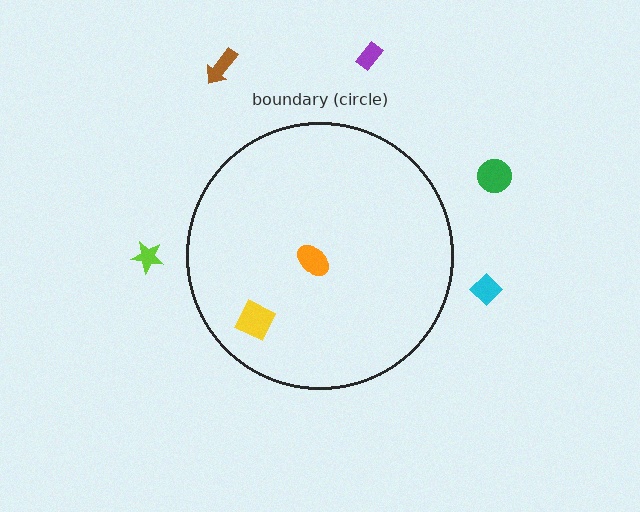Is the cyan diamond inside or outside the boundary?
Outside.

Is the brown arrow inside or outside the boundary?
Outside.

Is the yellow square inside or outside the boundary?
Inside.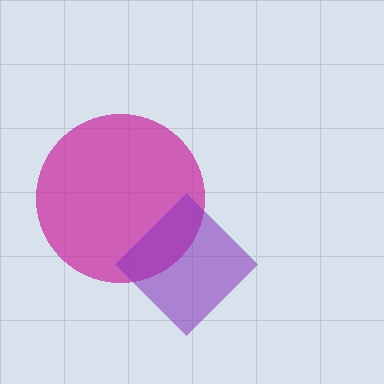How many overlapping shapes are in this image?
There are 2 overlapping shapes in the image.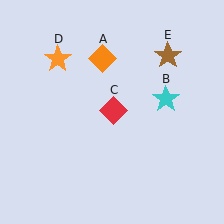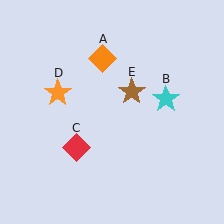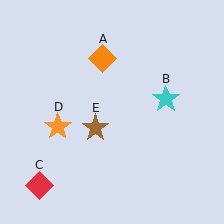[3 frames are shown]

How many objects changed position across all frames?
3 objects changed position: red diamond (object C), orange star (object D), brown star (object E).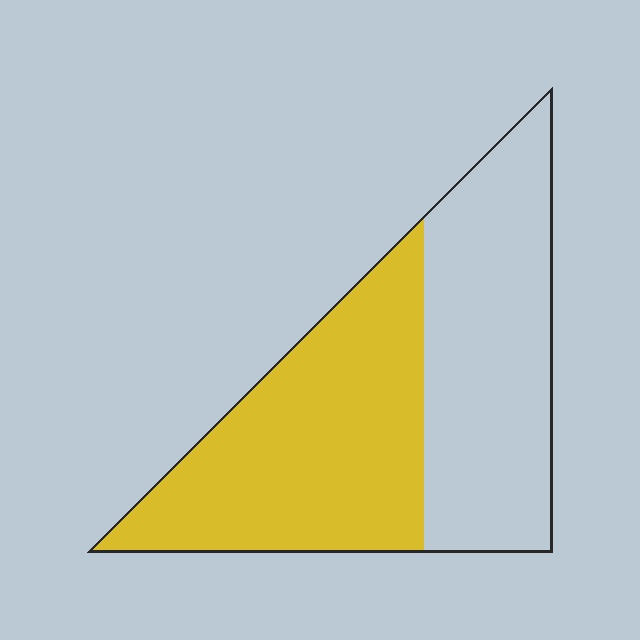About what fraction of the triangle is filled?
About one half (1/2).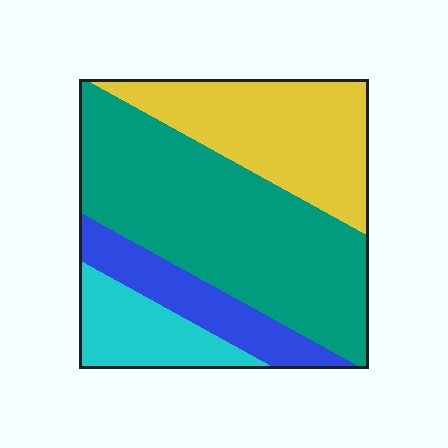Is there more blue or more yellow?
Yellow.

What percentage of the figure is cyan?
Cyan takes up less than a quarter of the figure.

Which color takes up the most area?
Teal, at roughly 45%.